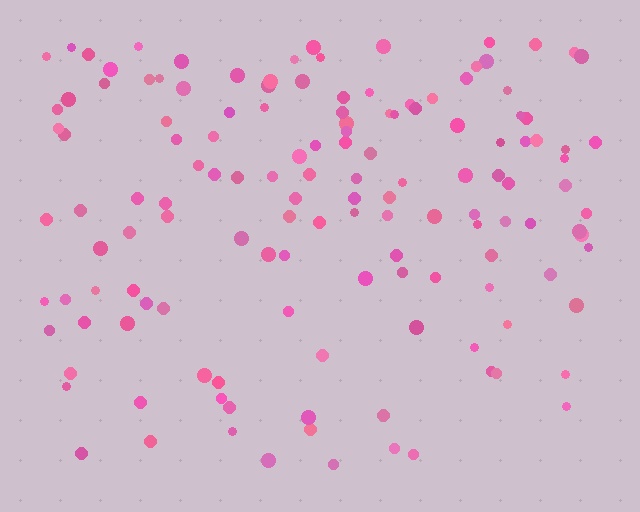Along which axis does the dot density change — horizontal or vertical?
Vertical.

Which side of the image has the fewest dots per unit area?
The bottom.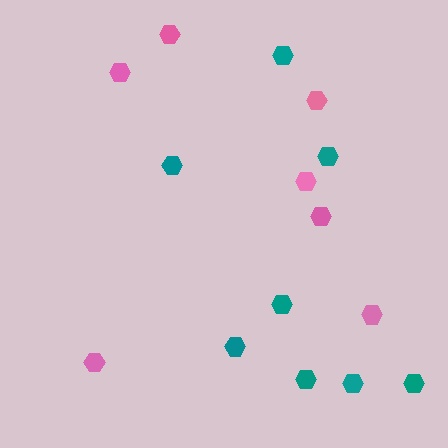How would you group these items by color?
There are 2 groups: one group of pink hexagons (7) and one group of teal hexagons (8).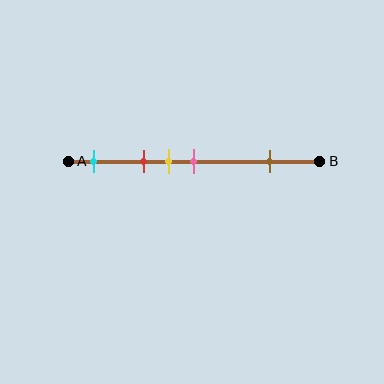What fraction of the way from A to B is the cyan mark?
The cyan mark is approximately 10% (0.1) of the way from A to B.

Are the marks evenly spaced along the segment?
No, the marks are not evenly spaced.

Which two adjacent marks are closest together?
The yellow and pink marks are the closest adjacent pair.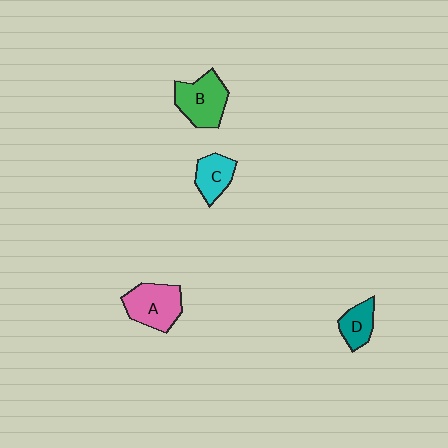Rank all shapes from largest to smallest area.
From largest to smallest: A (pink), B (green), C (cyan), D (teal).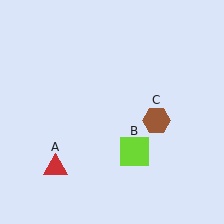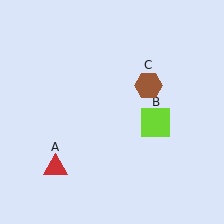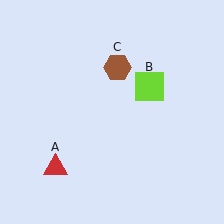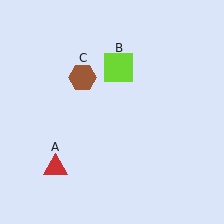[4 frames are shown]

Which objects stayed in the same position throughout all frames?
Red triangle (object A) remained stationary.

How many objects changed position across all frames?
2 objects changed position: lime square (object B), brown hexagon (object C).